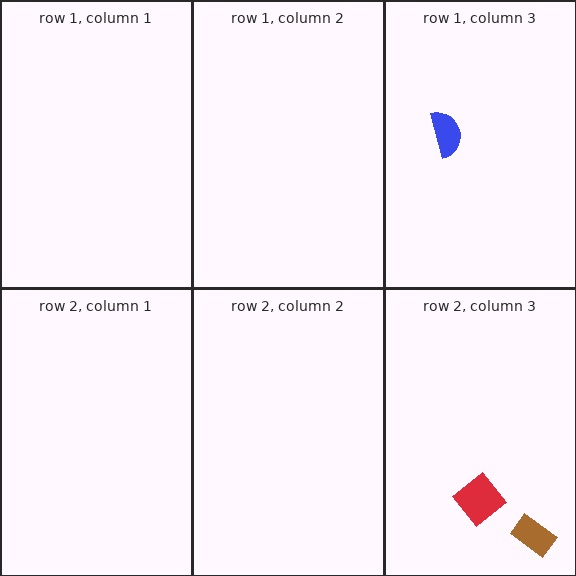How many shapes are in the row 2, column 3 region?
2.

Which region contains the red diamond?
The row 2, column 3 region.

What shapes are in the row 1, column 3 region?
The blue semicircle.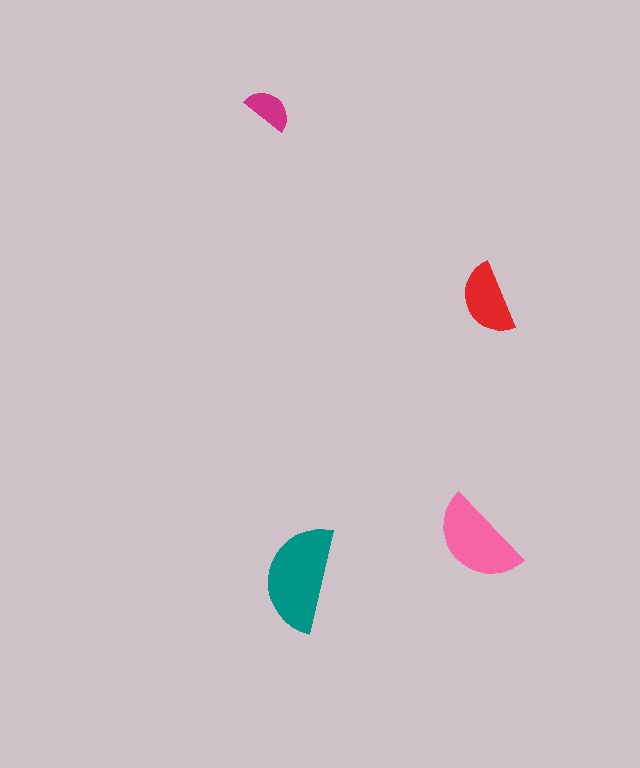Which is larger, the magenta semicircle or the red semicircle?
The red one.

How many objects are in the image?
There are 4 objects in the image.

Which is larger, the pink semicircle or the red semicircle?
The pink one.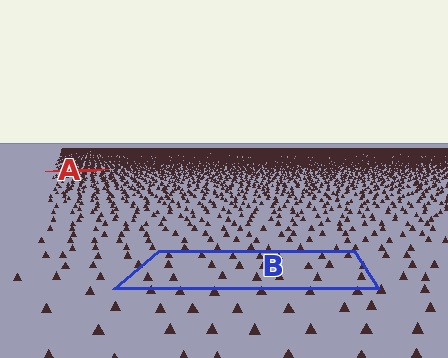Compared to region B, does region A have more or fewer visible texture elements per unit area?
Region A has more texture elements per unit area — they are packed more densely because it is farther away.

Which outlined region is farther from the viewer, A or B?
Region A is farther from the viewer — the texture elements inside it appear smaller and more densely packed.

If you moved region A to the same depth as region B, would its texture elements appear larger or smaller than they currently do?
They would appear larger. At a closer depth, the same texture elements are projected at a bigger on-screen size.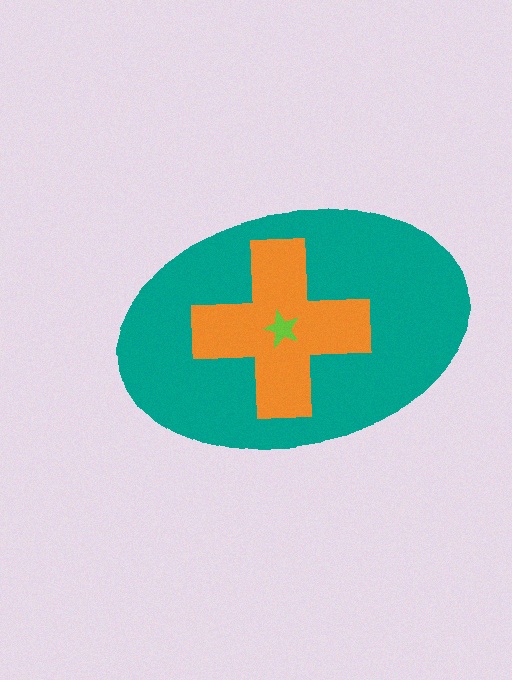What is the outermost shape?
The teal ellipse.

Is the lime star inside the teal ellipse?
Yes.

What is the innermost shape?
The lime star.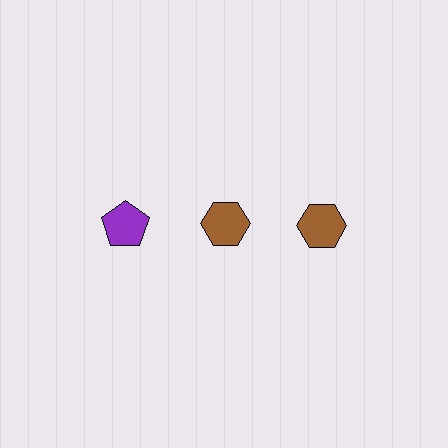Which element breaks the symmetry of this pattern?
The purple pentagon in the top row, leftmost column breaks the symmetry. All other shapes are brown hexagons.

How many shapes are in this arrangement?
There are 3 shapes arranged in a grid pattern.